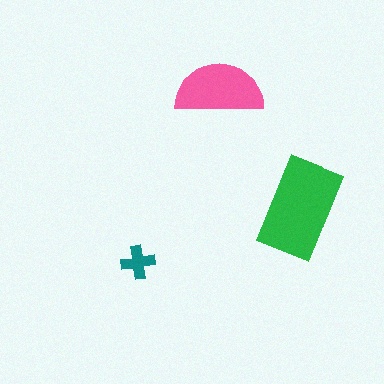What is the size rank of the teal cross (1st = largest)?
3rd.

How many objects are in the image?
There are 3 objects in the image.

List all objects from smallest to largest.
The teal cross, the pink semicircle, the green rectangle.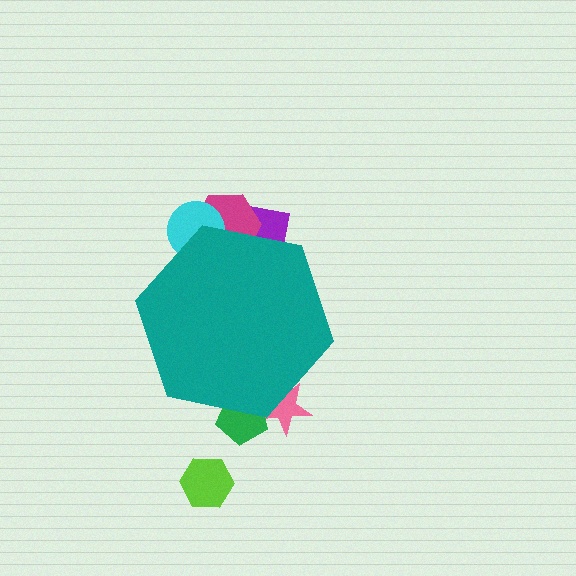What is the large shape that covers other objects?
A teal hexagon.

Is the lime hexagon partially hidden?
No, the lime hexagon is fully visible.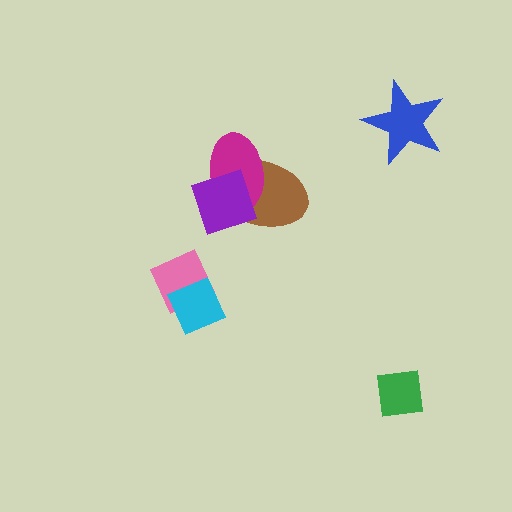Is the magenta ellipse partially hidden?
Yes, it is partially covered by another shape.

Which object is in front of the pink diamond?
The cyan diamond is in front of the pink diamond.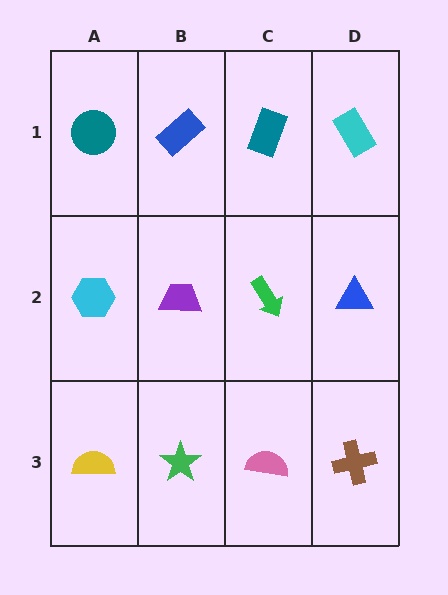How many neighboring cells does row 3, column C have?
3.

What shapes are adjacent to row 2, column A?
A teal circle (row 1, column A), a yellow semicircle (row 3, column A), a purple trapezoid (row 2, column B).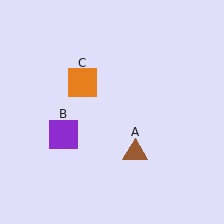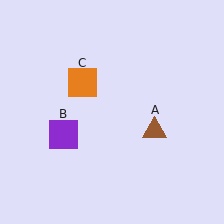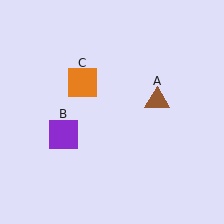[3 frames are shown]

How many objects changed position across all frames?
1 object changed position: brown triangle (object A).